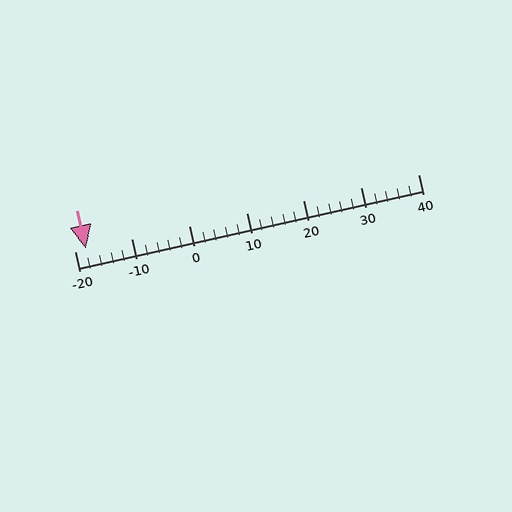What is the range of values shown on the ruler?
The ruler shows values from -20 to 40.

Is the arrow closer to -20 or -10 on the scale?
The arrow is closer to -20.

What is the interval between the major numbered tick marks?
The major tick marks are spaced 10 units apart.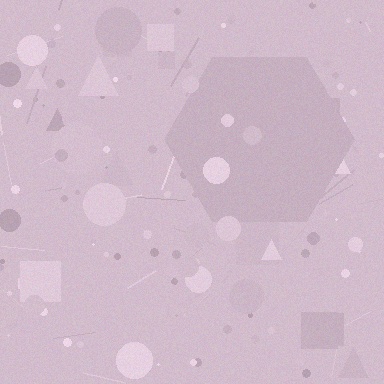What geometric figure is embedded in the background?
A hexagon is embedded in the background.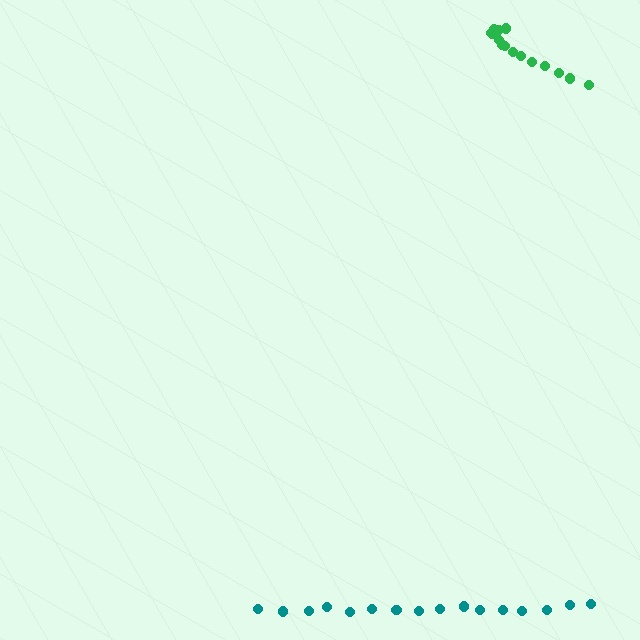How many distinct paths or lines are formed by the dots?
There are 2 distinct paths.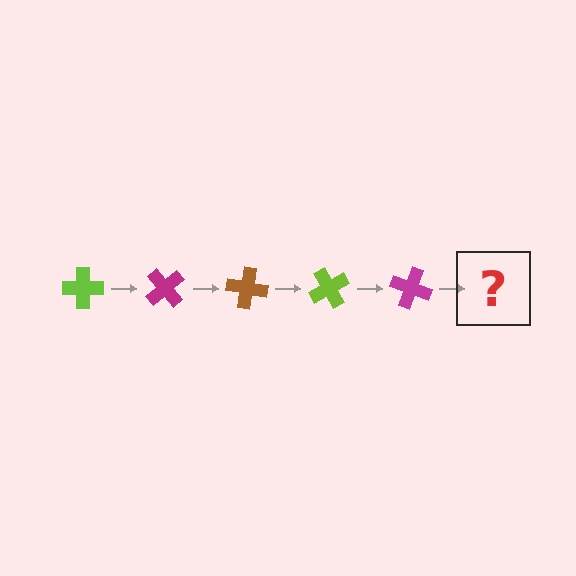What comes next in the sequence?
The next element should be a brown cross, rotated 250 degrees from the start.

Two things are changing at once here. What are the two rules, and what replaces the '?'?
The two rules are that it rotates 50 degrees each step and the color cycles through lime, magenta, and brown. The '?' should be a brown cross, rotated 250 degrees from the start.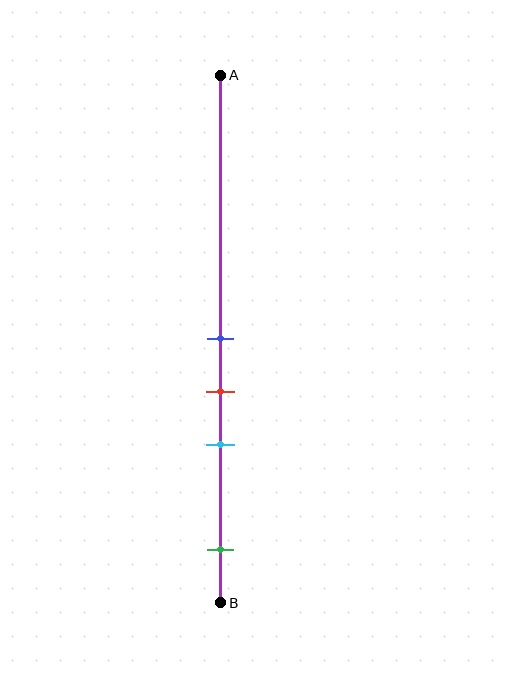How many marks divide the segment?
There are 4 marks dividing the segment.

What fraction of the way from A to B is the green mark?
The green mark is approximately 90% (0.9) of the way from A to B.